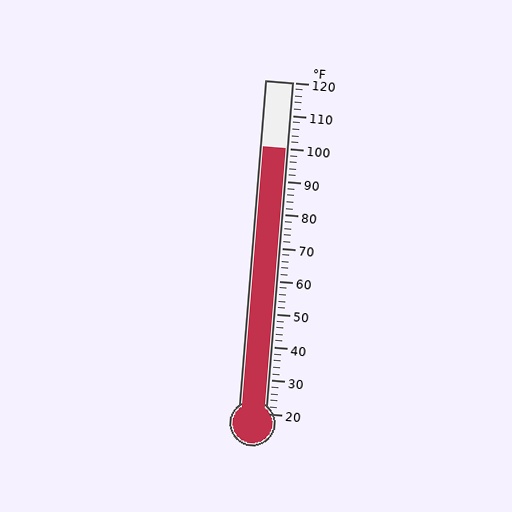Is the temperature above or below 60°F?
The temperature is above 60°F.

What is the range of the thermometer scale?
The thermometer scale ranges from 20°F to 120°F.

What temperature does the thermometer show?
The thermometer shows approximately 100°F.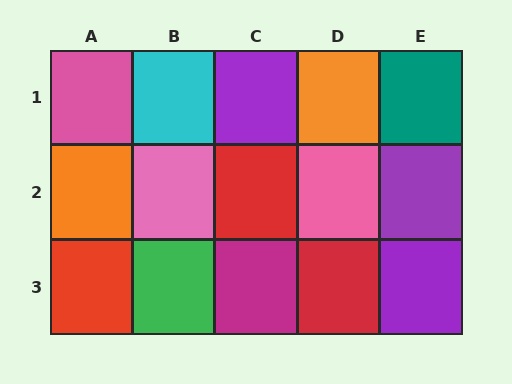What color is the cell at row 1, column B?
Cyan.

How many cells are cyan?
1 cell is cyan.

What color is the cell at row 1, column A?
Pink.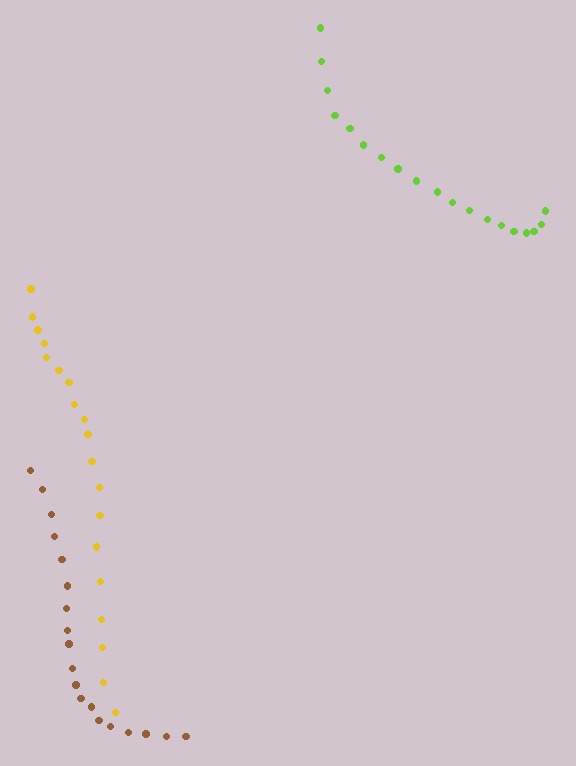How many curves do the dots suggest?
There are 3 distinct paths.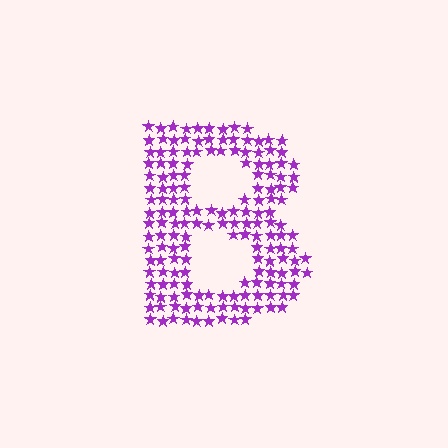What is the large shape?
The large shape is the letter B.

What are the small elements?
The small elements are stars.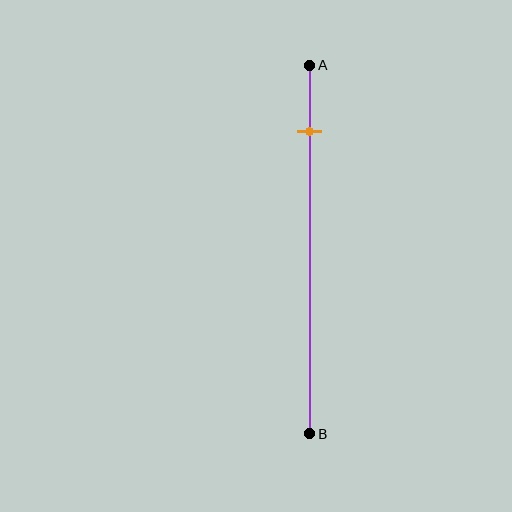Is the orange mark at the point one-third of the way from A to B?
No, the mark is at about 20% from A, not at the 33% one-third point.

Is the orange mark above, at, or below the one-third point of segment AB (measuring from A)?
The orange mark is above the one-third point of segment AB.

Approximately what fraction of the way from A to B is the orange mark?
The orange mark is approximately 20% of the way from A to B.